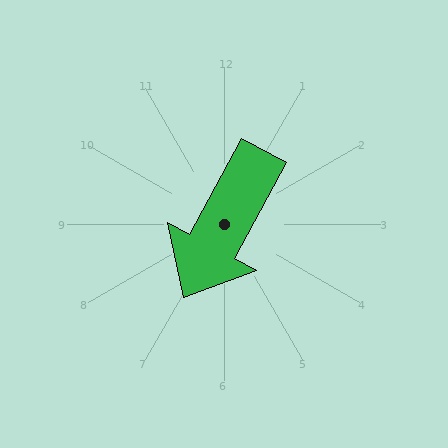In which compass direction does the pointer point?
Southwest.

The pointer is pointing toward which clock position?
Roughly 7 o'clock.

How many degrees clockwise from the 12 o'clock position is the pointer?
Approximately 208 degrees.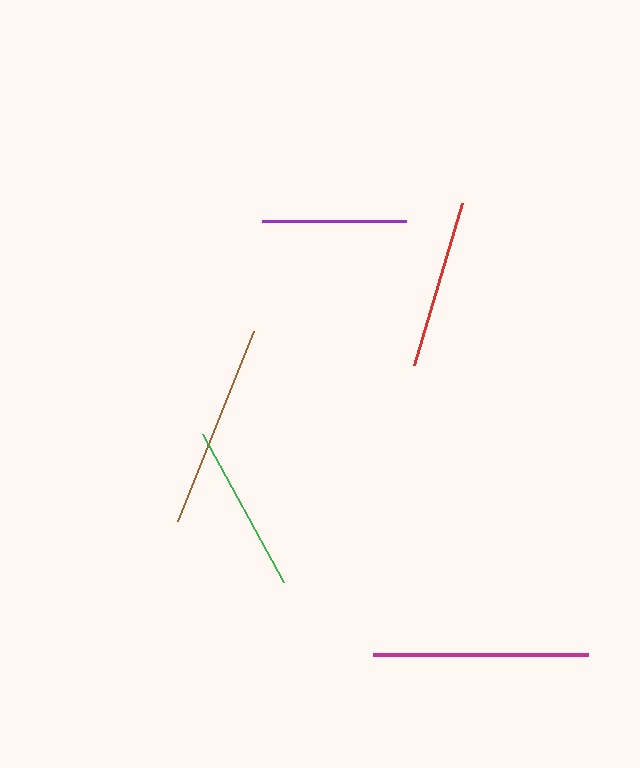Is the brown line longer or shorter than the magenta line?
The magenta line is longer than the brown line.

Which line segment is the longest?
The magenta line is the longest at approximately 215 pixels.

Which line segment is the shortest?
The purple line is the shortest at approximately 144 pixels.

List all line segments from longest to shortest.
From longest to shortest: magenta, brown, red, green, purple.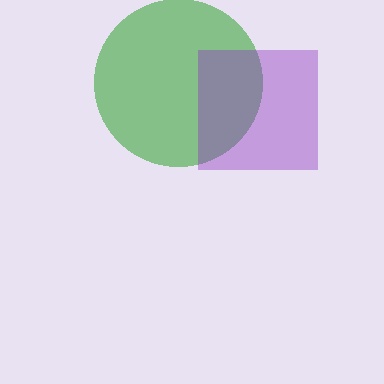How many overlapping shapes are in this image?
There are 2 overlapping shapes in the image.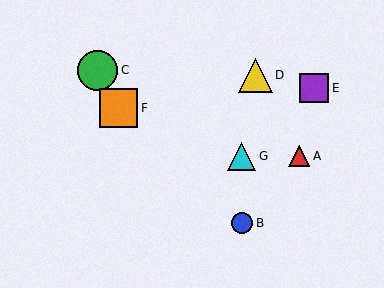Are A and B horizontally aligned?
No, A is at y≈156 and B is at y≈223.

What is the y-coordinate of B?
Object B is at y≈223.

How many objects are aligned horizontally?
2 objects (A, G) are aligned horizontally.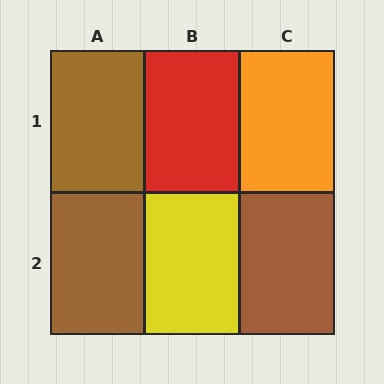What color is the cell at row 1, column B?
Red.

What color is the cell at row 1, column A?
Brown.